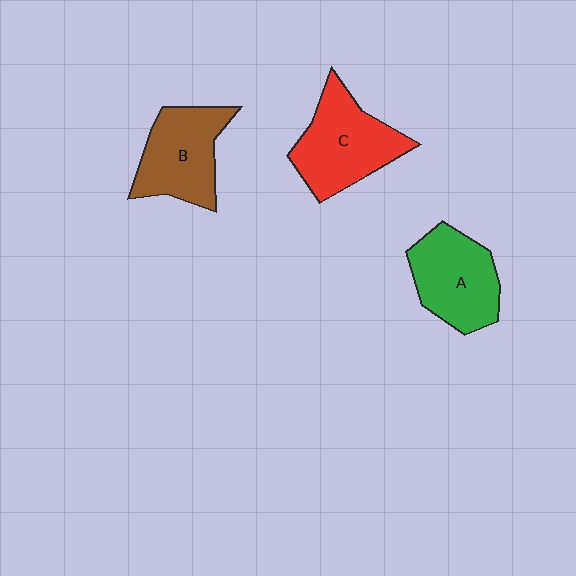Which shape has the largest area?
Shape C (red).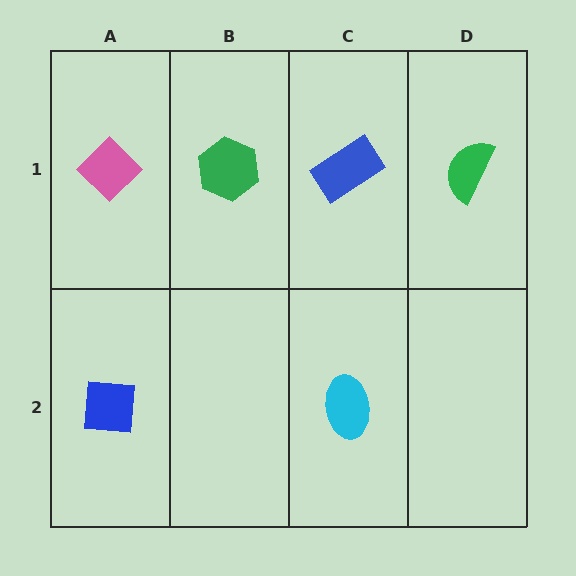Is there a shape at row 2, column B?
No, that cell is empty.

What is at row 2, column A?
A blue square.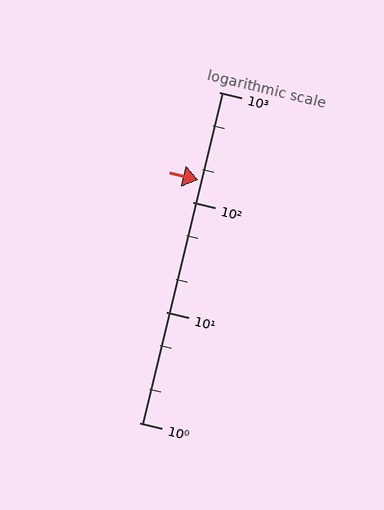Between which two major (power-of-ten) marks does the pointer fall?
The pointer is between 100 and 1000.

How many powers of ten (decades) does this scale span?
The scale spans 3 decades, from 1 to 1000.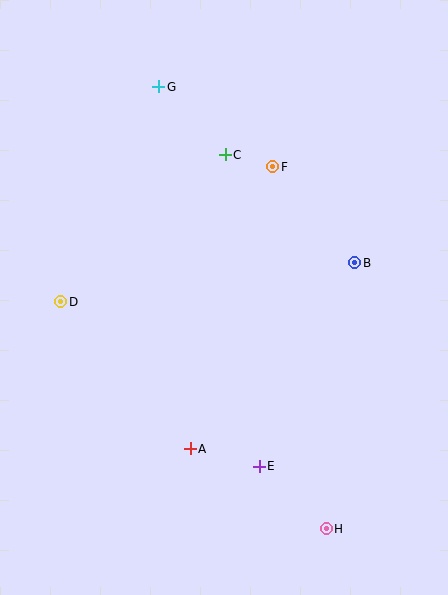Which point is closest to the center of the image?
Point B at (355, 263) is closest to the center.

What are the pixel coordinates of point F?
Point F is at (273, 167).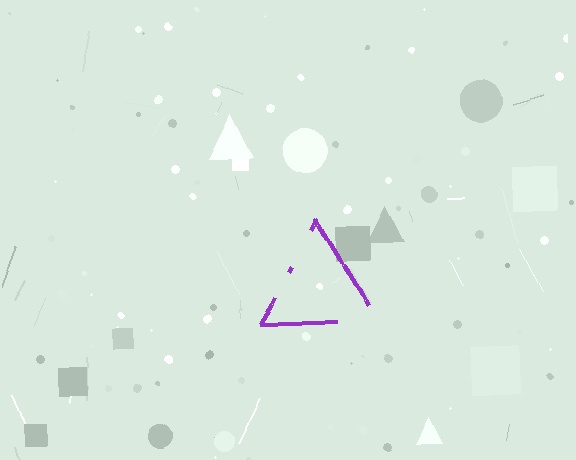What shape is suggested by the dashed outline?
The dashed outline suggests a triangle.